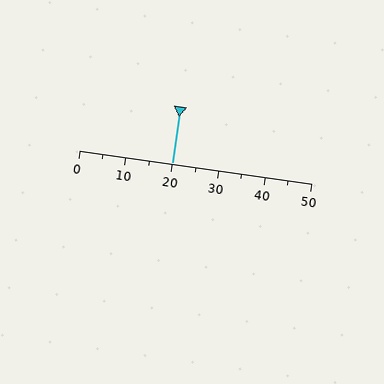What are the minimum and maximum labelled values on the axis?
The axis runs from 0 to 50.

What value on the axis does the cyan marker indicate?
The marker indicates approximately 20.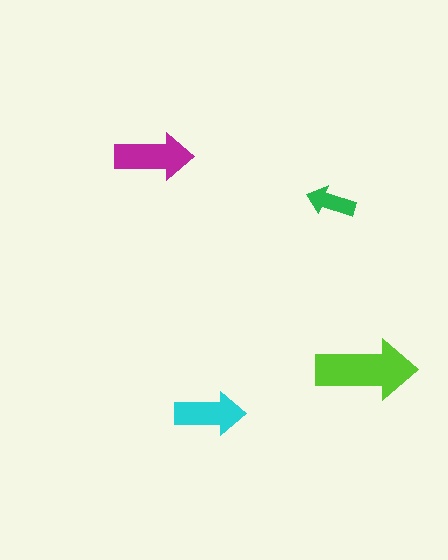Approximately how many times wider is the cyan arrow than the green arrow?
About 1.5 times wider.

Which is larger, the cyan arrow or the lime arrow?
The lime one.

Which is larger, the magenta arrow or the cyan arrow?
The magenta one.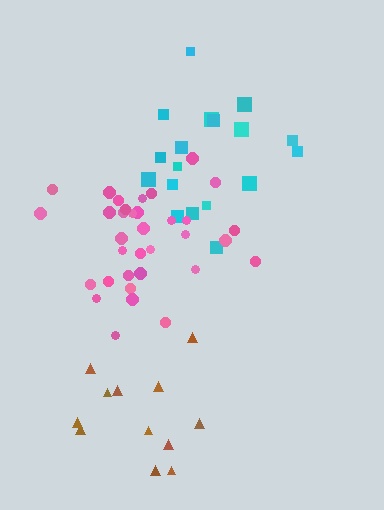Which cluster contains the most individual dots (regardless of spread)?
Pink (34).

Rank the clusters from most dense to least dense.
pink, cyan, brown.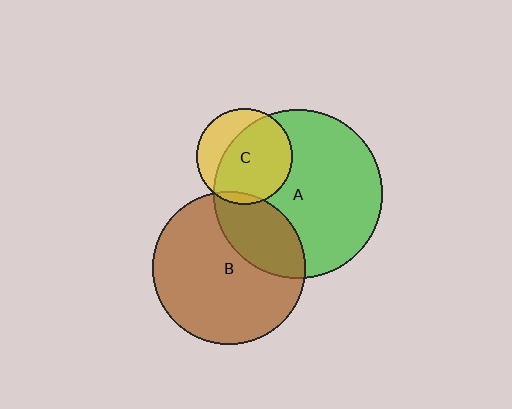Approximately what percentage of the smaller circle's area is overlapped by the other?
Approximately 5%.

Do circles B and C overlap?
Yes.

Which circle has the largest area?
Circle A (green).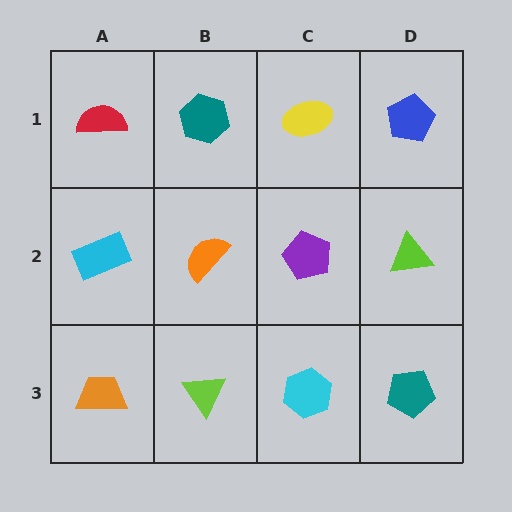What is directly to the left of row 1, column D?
A yellow ellipse.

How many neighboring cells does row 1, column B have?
3.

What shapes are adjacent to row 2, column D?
A blue pentagon (row 1, column D), a teal pentagon (row 3, column D), a purple pentagon (row 2, column C).